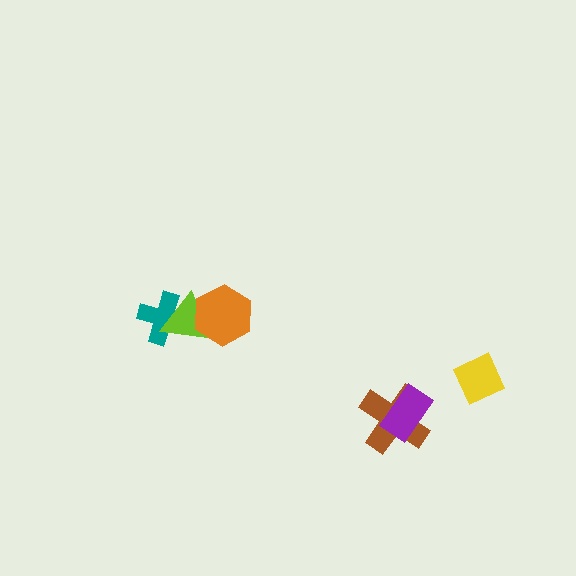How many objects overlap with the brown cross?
1 object overlaps with the brown cross.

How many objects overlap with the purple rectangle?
1 object overlaps with the purple rectangle.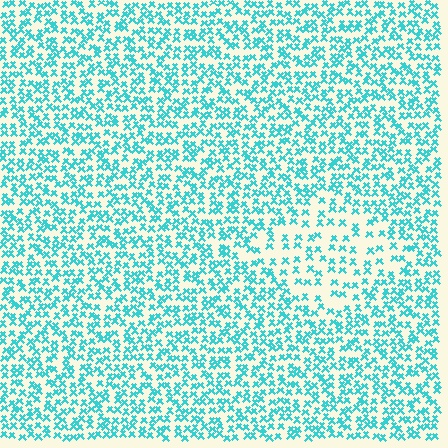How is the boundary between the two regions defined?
The boundary is defined by a change in element density (approximately 2.0x ratio). All elements are the same color, size, and shape.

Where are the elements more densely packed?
The elements are more densely packed outside the diamond boundary.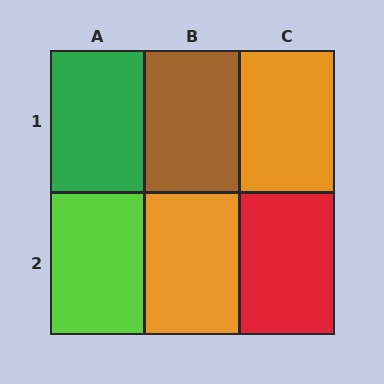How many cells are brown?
1 cell is brown.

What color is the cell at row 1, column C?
Orange.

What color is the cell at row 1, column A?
Green.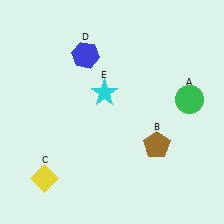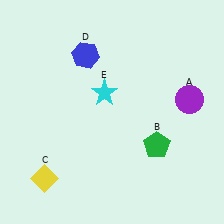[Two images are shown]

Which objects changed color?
A changed from green to purple. B changed from brown to green.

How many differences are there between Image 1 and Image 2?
There are 2 differences between the two images.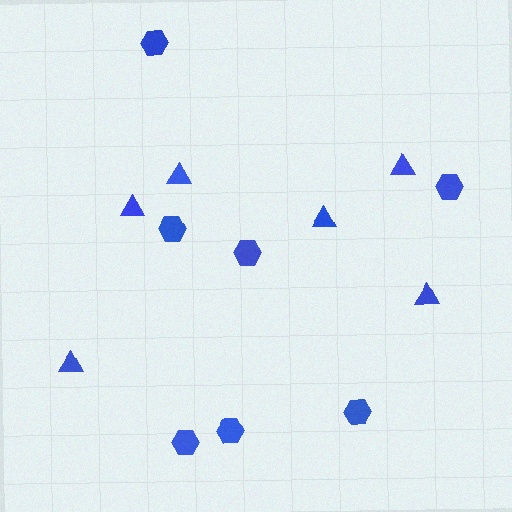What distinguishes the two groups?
There are 2 groups: one group of triangles (6) and one group of hexagons (7).